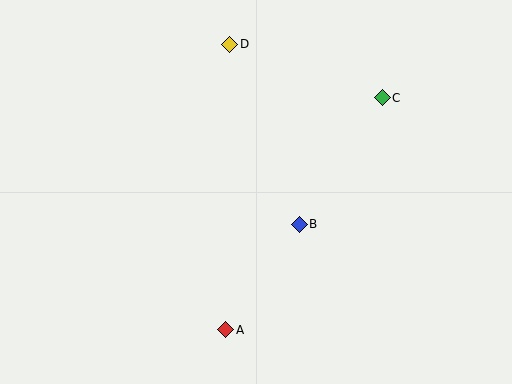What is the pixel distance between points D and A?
The distance between D and A is 285 pixels.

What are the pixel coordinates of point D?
Point D is at (230, 44).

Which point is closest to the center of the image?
Point B at (299, 224) is closest to the center.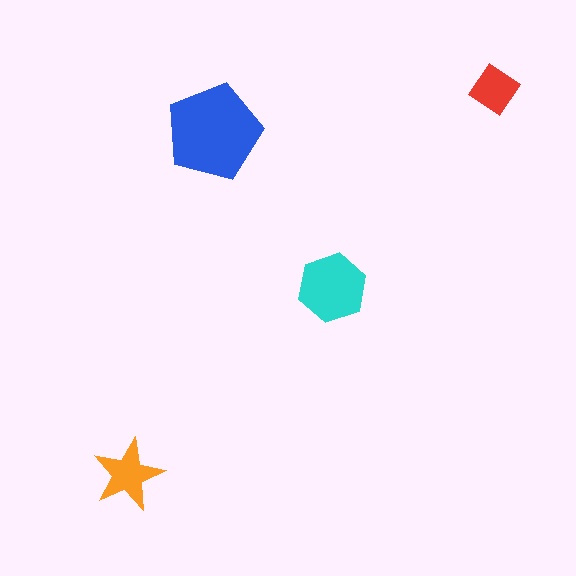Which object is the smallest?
The red diamond.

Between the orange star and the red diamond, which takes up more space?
The orange star.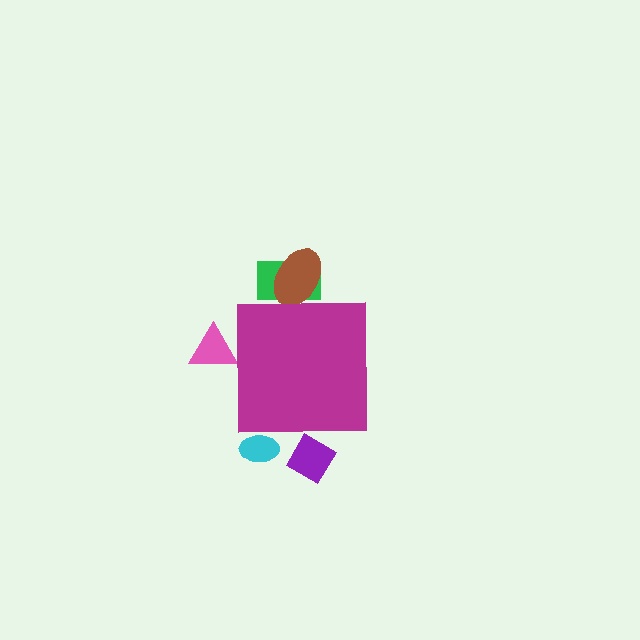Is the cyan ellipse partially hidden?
Yes, the cyan ellipse is partially hidden behind the magenta square.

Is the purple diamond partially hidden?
Yes, the purple diamond is partially hidden behind the magenta square.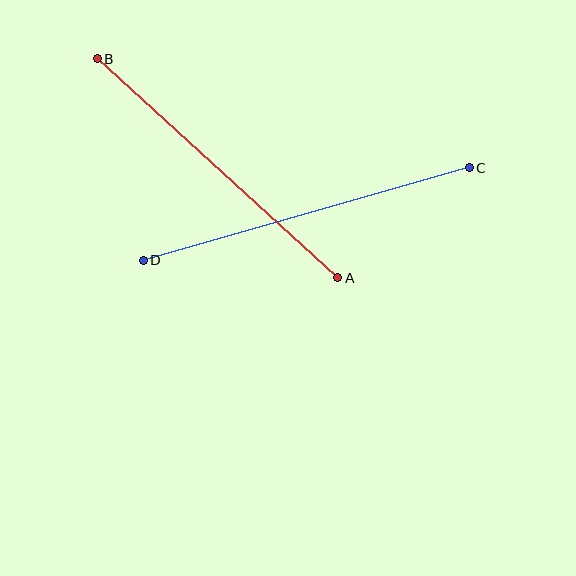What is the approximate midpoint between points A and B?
The midpoint is at approximately (218, 168) pixels.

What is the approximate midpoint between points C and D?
The midpoint is at approximately (306, 214) pixels.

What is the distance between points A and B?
The distance is approximately 325 pixels.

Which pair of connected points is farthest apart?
Points C and D are farthest apart.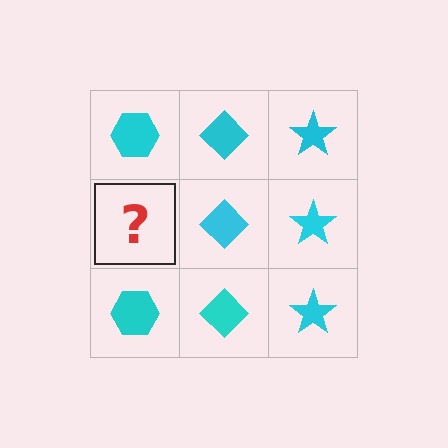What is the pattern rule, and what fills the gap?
The rule is that each column has a consistent shape. The gap should be filled with a cyan hexagon.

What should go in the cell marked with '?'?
The missing cell should contain a cyan hexagon.